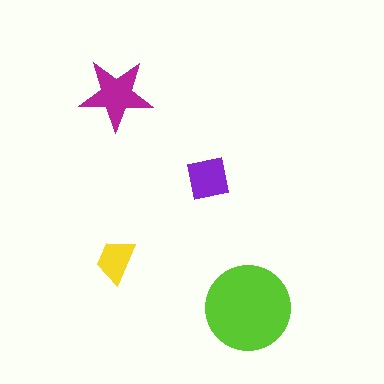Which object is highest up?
The magenta star is topmost.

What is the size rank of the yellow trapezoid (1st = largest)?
4th.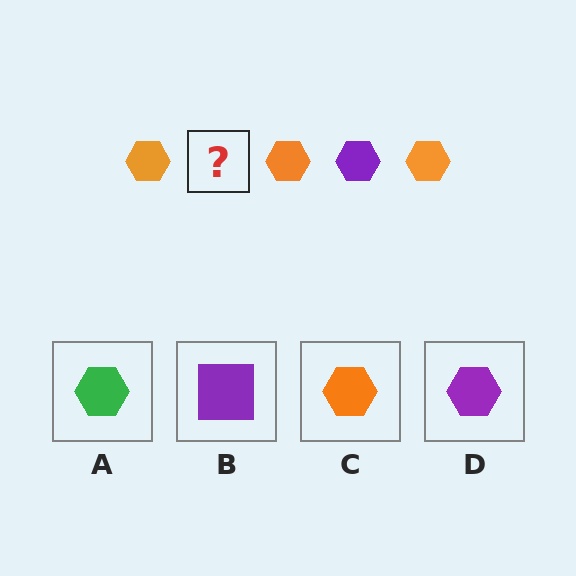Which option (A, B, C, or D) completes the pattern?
D.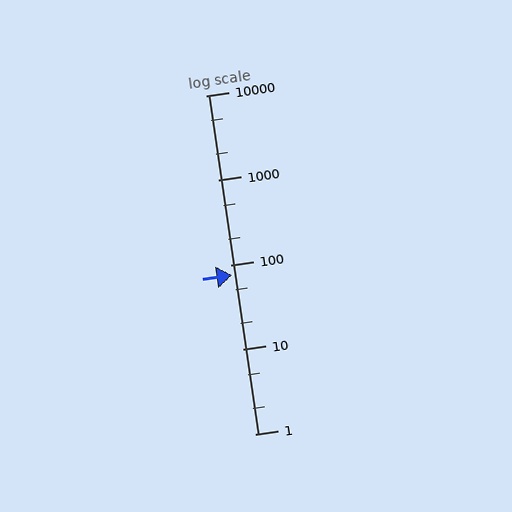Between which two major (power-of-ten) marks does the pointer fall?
The pointer is between 10 and 100.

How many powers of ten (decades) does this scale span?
The scale spans 4 decades, from 1 to 10000.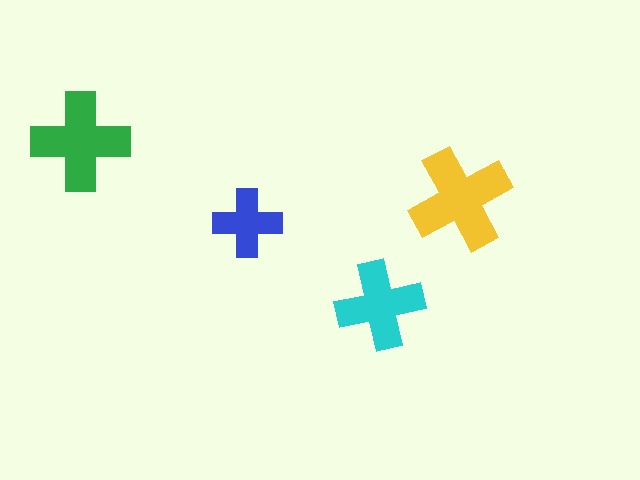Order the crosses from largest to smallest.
the yellow one, the green one, the cyan one, the blue one.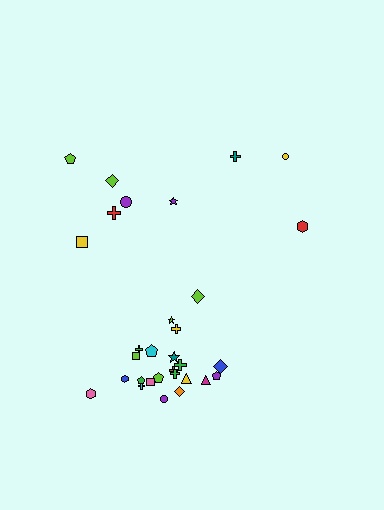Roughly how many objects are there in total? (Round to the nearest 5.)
Roughly 30 objects in total.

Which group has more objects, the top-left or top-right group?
The top-left group.